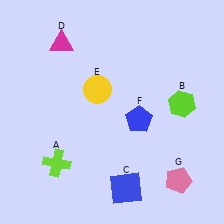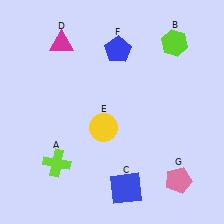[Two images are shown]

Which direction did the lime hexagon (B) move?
The lime hexagon (B) moved up.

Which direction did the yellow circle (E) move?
The yellow circle (E) moved down.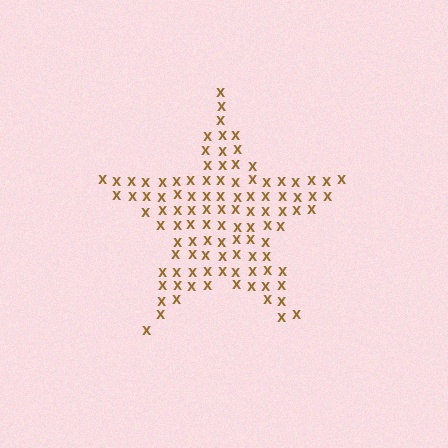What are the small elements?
The small elements are letter X's.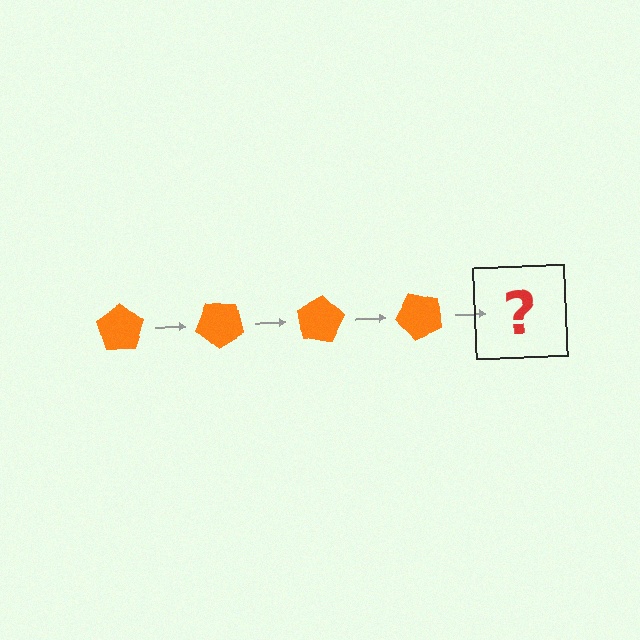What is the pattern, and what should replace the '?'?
The pattern is that the pentagon rotates 40 degrees each step. The '?' should be an orange pentagon rotated 160 degrees.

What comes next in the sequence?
The next element should be an orange pentagon rotated 160 degrees.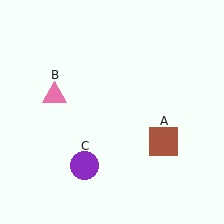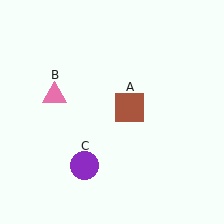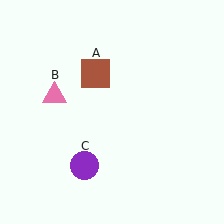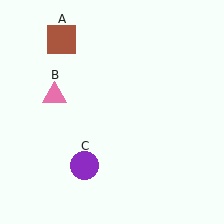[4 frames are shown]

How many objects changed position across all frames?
1 object changed position: brown square (object A).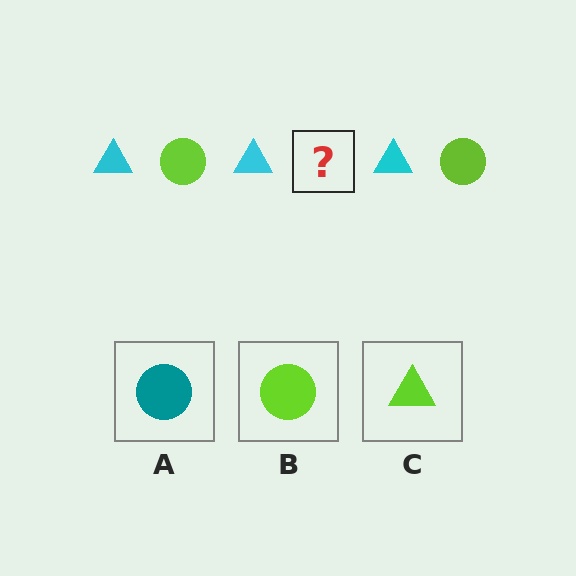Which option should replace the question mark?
Option B.